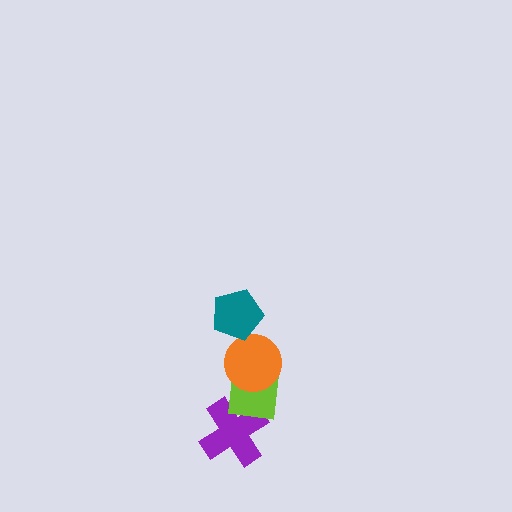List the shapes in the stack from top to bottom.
From top to bottom: the teal pentagon, the orange circle, the lime square, the purple cross.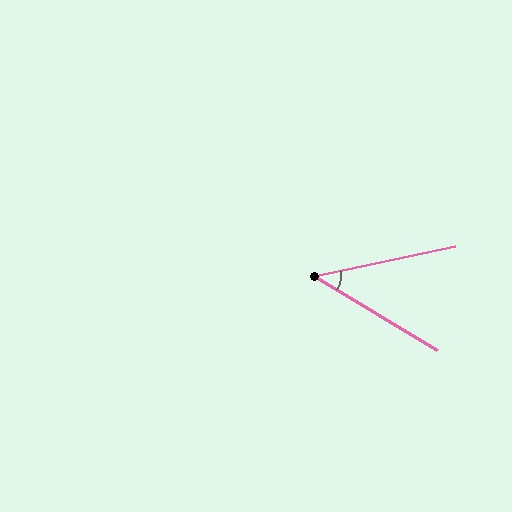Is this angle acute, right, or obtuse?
It is acute.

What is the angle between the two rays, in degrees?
Approximately 43 degrees.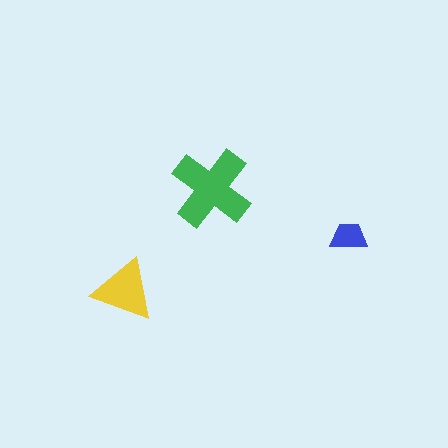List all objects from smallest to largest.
The blue trapezoid, the yellow triangle, the green cross.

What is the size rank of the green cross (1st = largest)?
1st.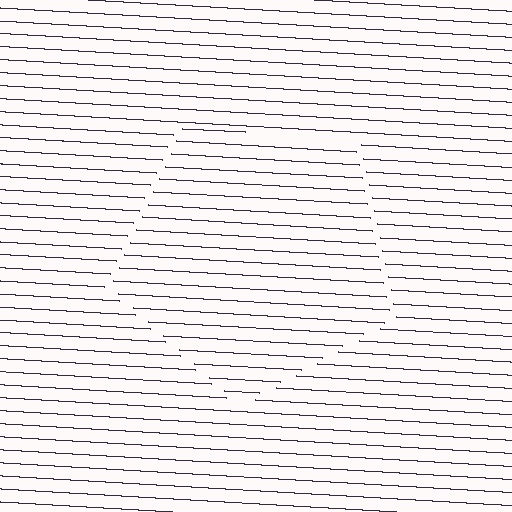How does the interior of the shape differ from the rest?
The interior of the shape contains the same grating, shifted by half a period — the contour is defined by the phase discontinuity where line-ends from the inner and outer gratings abut.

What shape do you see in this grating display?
An illusory pentagon. The interior of the shape contains the same grating, shifted by half a period — the contour is defined by the phase discontinuity where line-ends from the inner and outer gratings abut.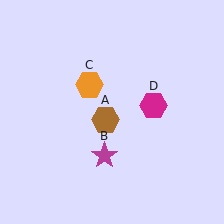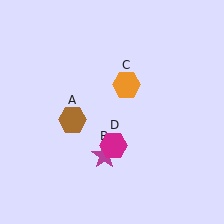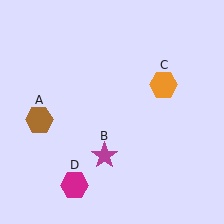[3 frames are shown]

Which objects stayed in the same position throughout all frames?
Magenta star (object B) remained stationary.